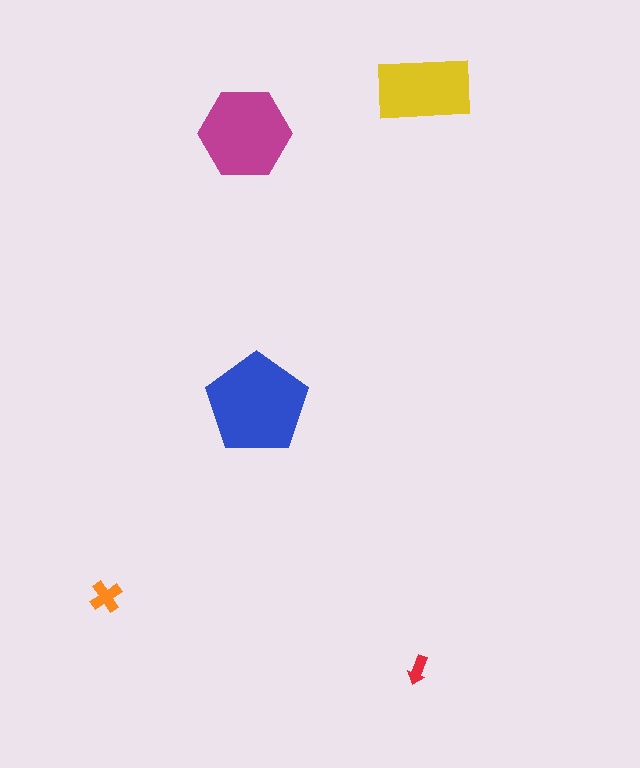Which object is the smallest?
The red arrow.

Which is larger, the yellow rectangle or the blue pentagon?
The blue pentagon.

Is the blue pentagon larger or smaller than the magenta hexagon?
Larger.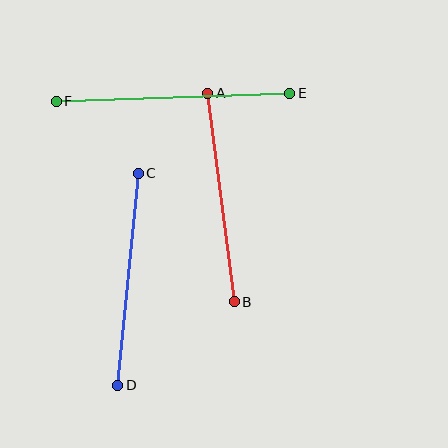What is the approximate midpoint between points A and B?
The midpoint is at approximately (221, 197) pixels.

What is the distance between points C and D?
The distance is approximately 213 pixels.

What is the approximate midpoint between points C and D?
The midpoint is at approximately (128, 279) pixels.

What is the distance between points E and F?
The distance is approximately 234 pixels.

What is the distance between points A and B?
The distance is approximately 210 pixels.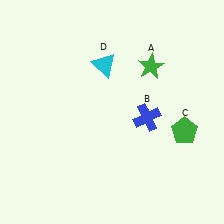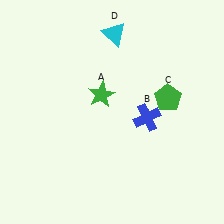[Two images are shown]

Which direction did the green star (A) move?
The green star (A) moved left.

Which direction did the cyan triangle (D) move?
The cyan triangle (D) moved up.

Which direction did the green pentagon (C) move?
The green pentagon (C) moved up.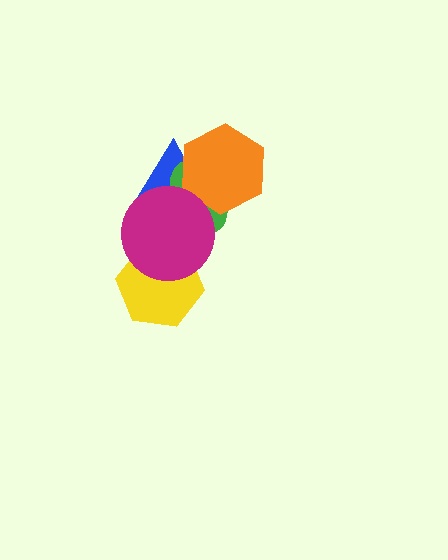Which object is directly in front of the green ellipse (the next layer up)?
The orange hexagon is directly in front of the green ellipse.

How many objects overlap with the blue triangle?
3 objects overlap with the blue triangle.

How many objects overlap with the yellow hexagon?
1 object overlaps with the yellow hexagon.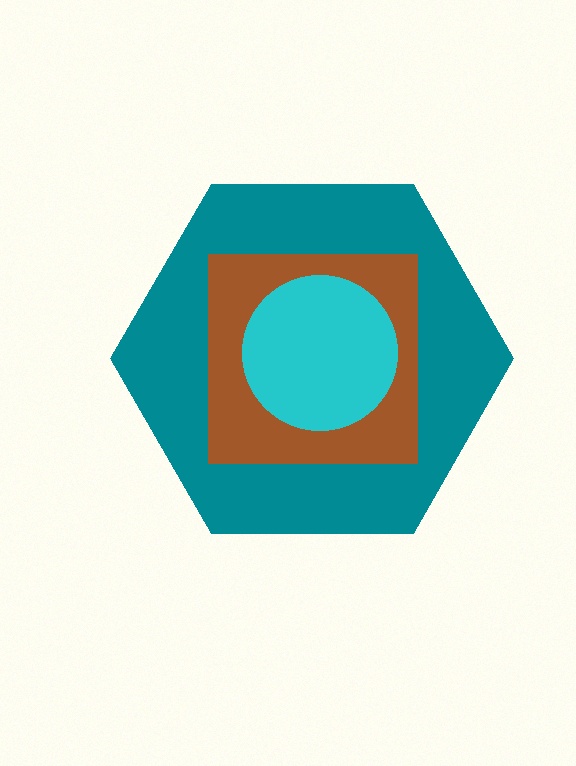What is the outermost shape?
The teal hexagon.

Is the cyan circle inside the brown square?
Yes.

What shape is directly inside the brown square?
The cyan circle.